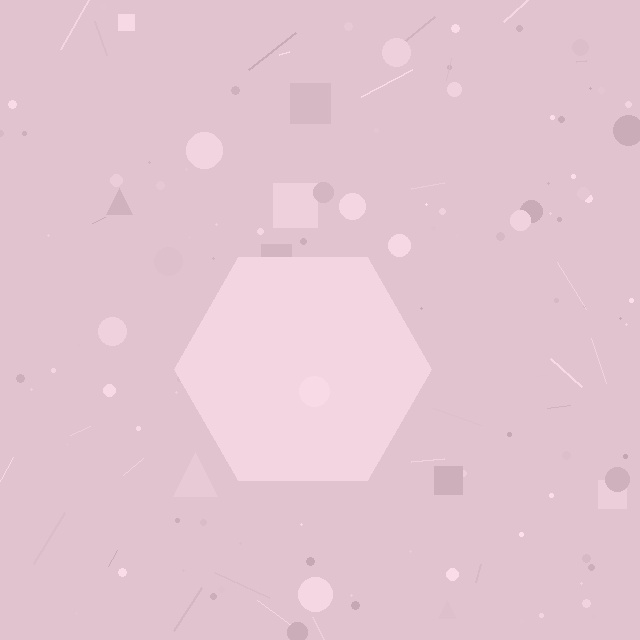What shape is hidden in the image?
A hexagon is hidden in the image.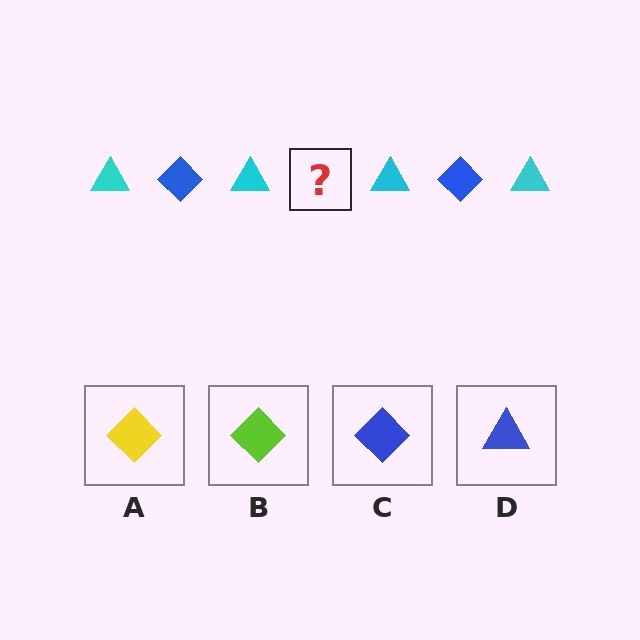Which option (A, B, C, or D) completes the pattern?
C.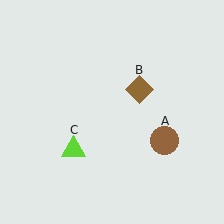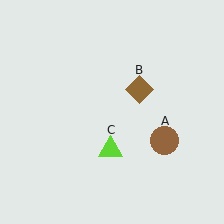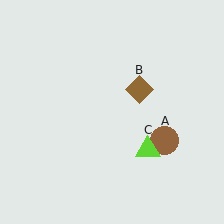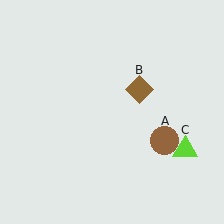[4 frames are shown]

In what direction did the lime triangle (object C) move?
The lime triangle (object C) moved right.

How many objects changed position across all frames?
1 object changed position: lime triangle (object C).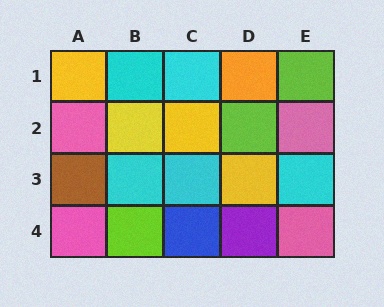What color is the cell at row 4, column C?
Blue.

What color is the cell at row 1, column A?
Yellow.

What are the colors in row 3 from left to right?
Brown, cyan, cyan, yellow, cyan.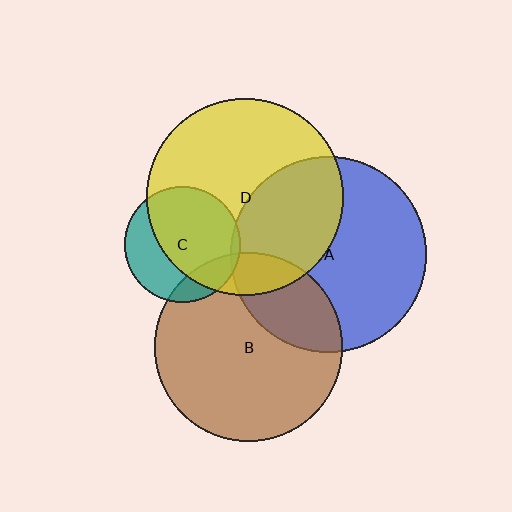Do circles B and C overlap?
Yes.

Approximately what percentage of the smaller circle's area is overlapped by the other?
Approximately 15%.